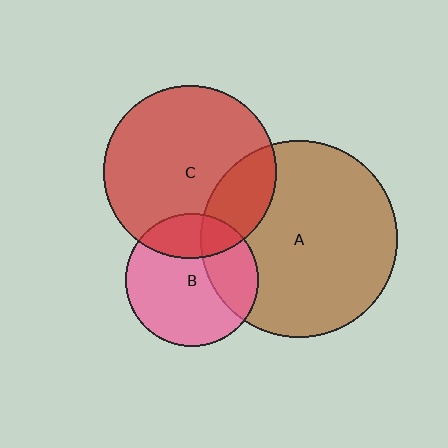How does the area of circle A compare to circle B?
Approximately 2.2 times.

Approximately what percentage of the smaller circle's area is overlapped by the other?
Approximately 20%.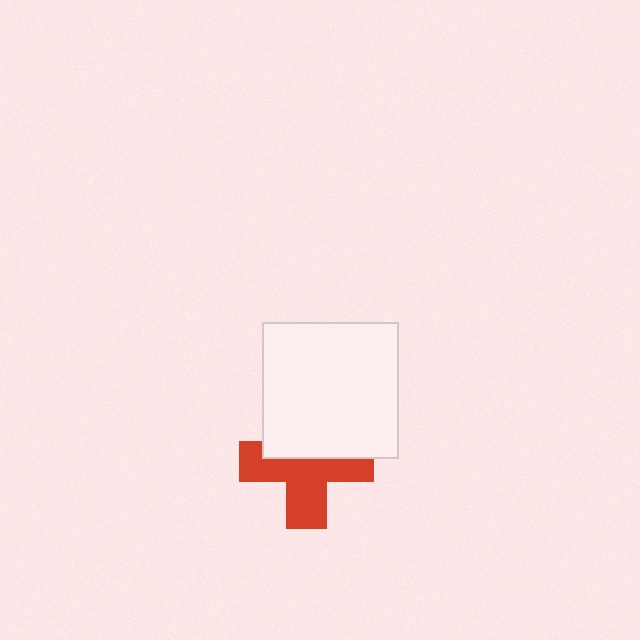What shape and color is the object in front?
The object in front is a white square.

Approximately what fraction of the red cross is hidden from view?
Roughly 43% of the red cross is hidden behind the white square.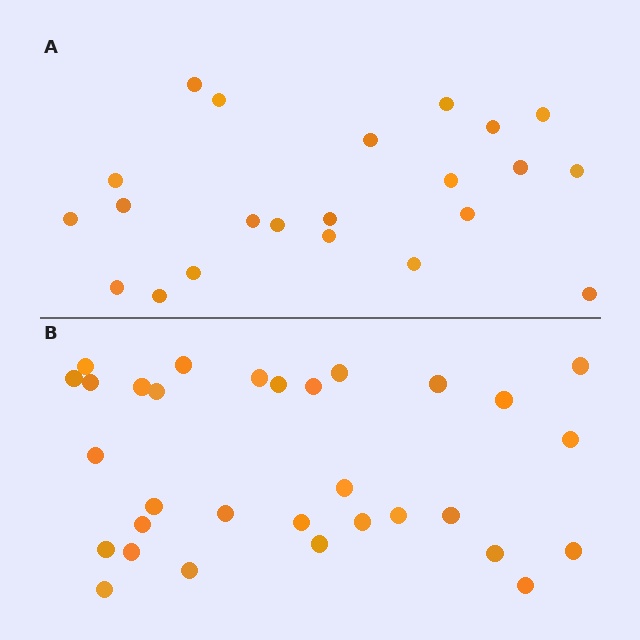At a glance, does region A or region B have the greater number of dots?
Region B (the bottom region) has more dots.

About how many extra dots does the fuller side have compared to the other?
Region B has roughly 8 or so more dots than region A.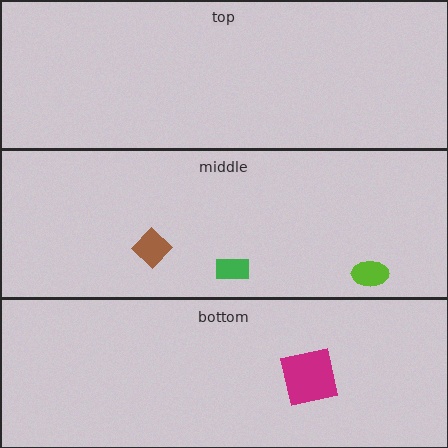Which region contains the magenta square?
The bottom region.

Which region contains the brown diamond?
The middle region.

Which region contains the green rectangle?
The middle region.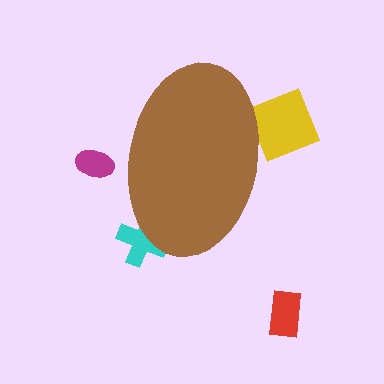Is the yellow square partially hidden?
Yes, the yellow square is partially hidden behind the brown ellipse.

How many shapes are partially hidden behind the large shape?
3 shapes are partially hidden.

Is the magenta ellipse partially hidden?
Yes, the magenta ellipse is partially hidden behind the brown ellipse.